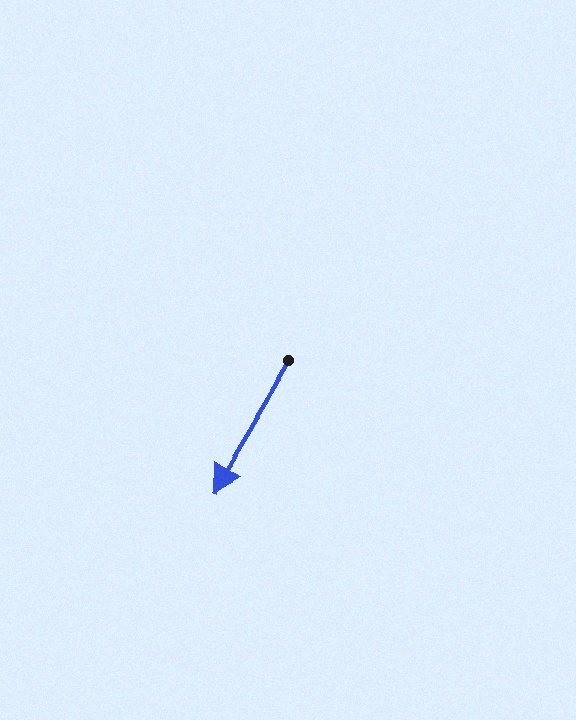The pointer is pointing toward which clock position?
Roughly 7 o'clock.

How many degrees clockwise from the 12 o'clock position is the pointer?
Approximately 211 degrees.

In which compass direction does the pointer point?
Southwest.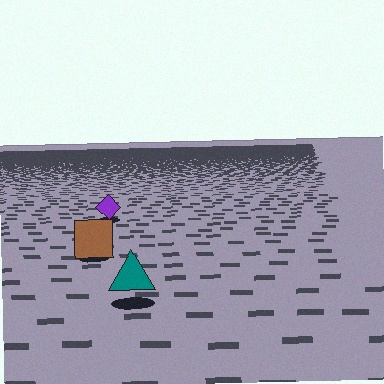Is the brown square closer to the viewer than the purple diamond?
Yes. The brown square is closer — you can tell from the texture gradient: the ground texture is coarser near it.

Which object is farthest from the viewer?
The purple diamond is farthest from the viewer. It appears smaller and the ground texture around it is denser.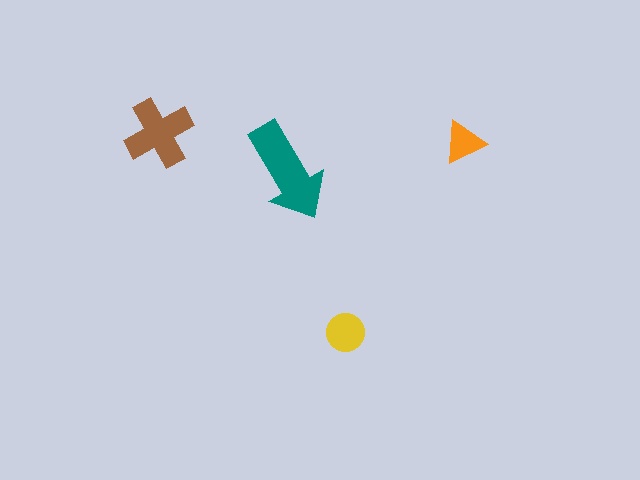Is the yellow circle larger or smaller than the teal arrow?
Smaller.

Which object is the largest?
The teal arrow.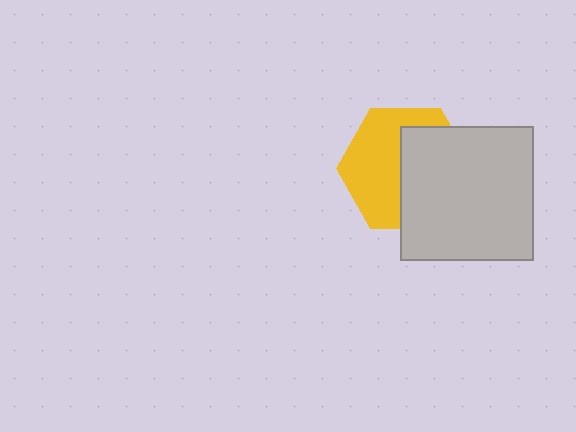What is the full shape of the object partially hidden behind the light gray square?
The partially hidden object is a yellow hexagon.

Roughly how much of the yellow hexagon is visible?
About half of it is visible (roughly 51%).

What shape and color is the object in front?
The object in front is a light gray square.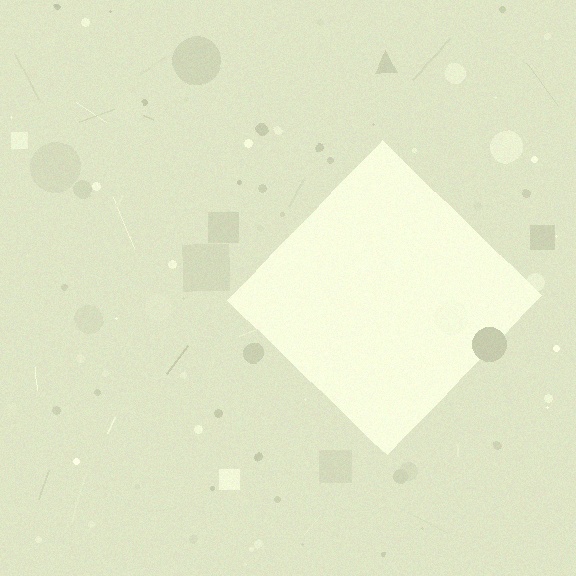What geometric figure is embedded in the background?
A diamond is embedded in the background.